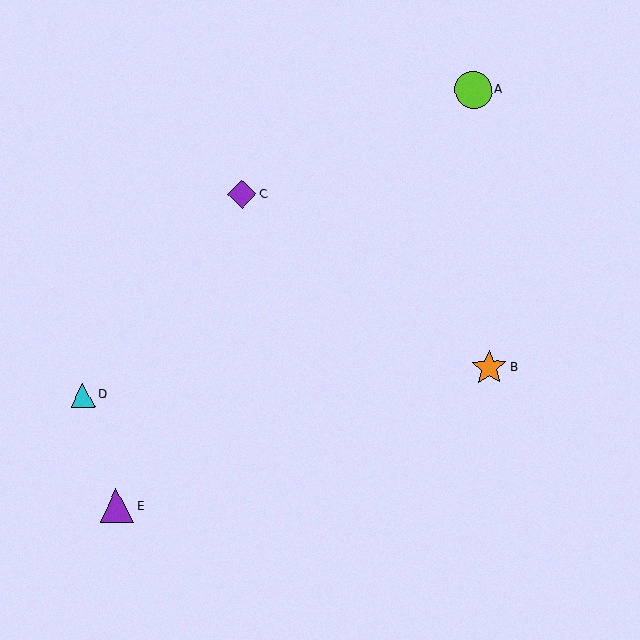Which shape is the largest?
The lime circle (labeled A) is the largest.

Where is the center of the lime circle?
The center of the lime circle is at (473, 90).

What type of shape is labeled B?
Shape B is an orange star.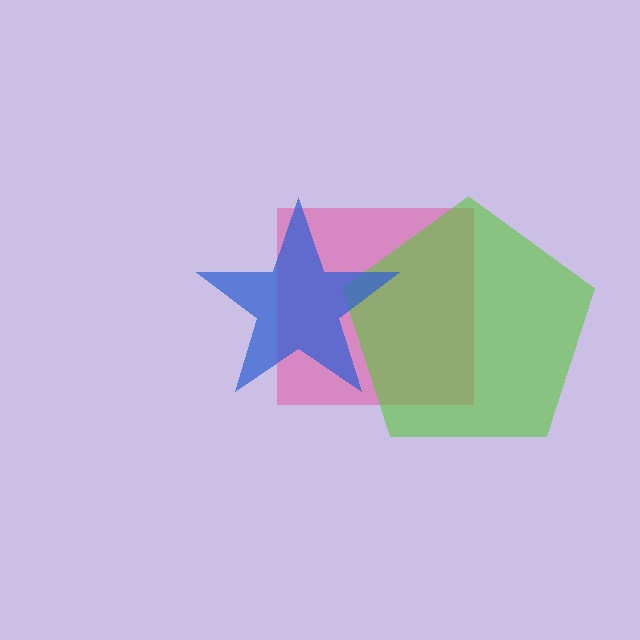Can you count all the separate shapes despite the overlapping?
Yes, there are 3 separate shapes.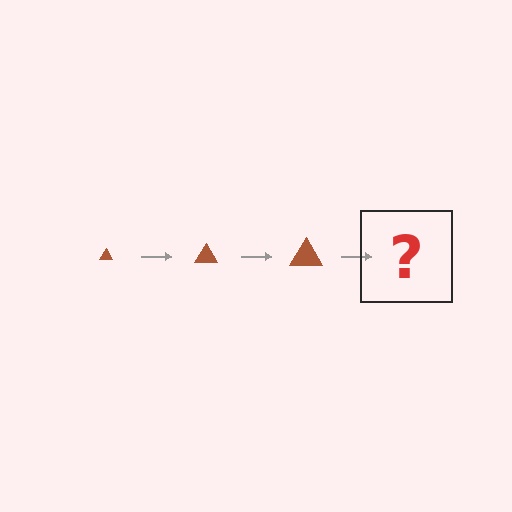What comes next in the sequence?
The next element should be a brown triangle, larger than the previous one.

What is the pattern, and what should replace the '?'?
The pattern is that the triangle gets progressively larger each step. The '?' should be a brown triangle, larger than the previous one.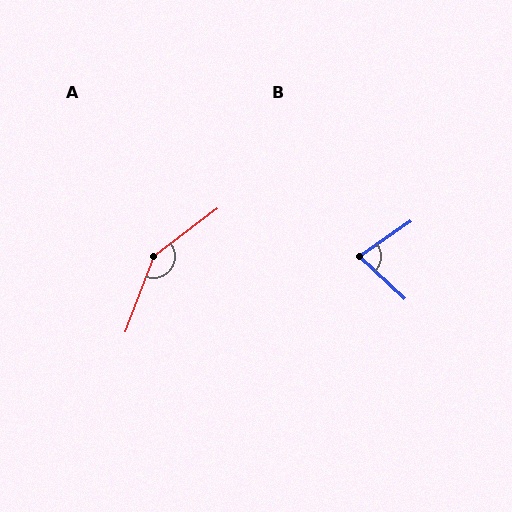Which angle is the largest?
A, at approximately 148 degrees.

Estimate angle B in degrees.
Approximately 78 degrees.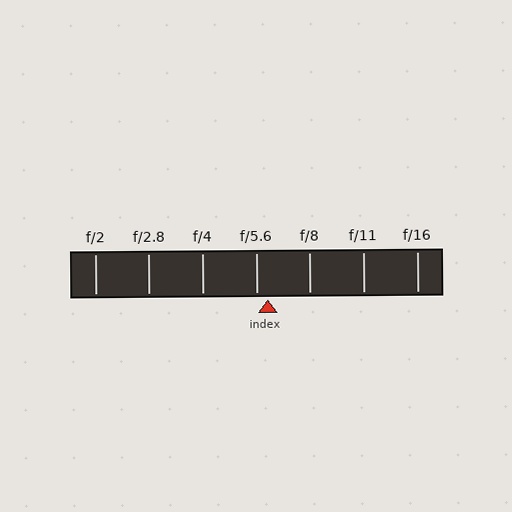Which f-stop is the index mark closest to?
The index mark is closest to f/5.6.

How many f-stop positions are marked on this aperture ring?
There are 7 f-stop positions marked.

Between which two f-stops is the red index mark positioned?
The index mark is between f/5.6 and f/8.